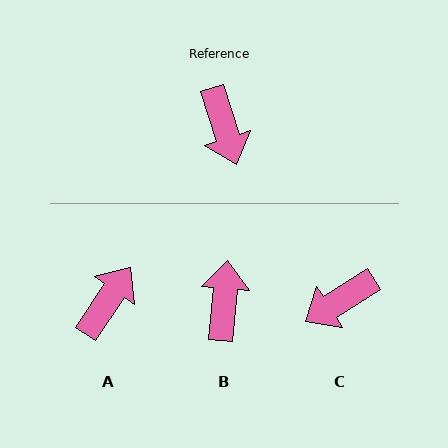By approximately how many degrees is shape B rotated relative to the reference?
Approximately 157 degrees counter-clockwise.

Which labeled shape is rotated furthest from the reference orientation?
B, about 157 degrees away.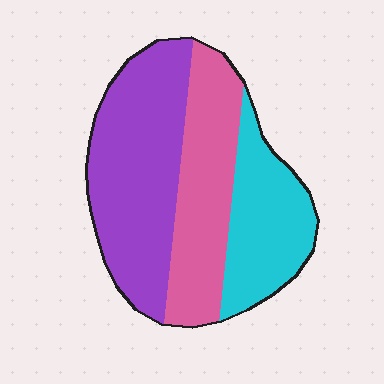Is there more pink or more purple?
Purple.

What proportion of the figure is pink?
Pink covers about 30% of the figure.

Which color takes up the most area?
Purple, at roughly 45%.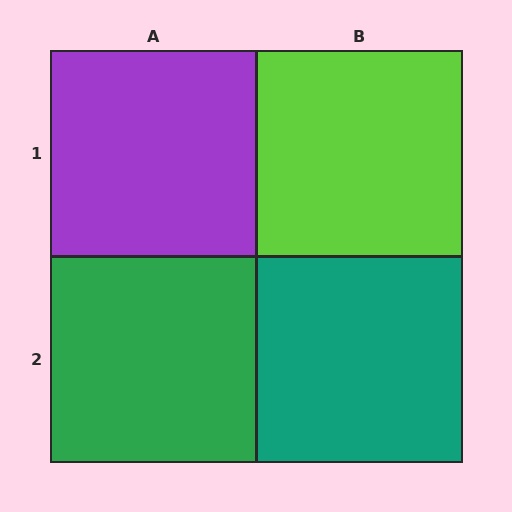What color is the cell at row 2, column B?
Teal.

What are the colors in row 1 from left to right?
Purple, lime.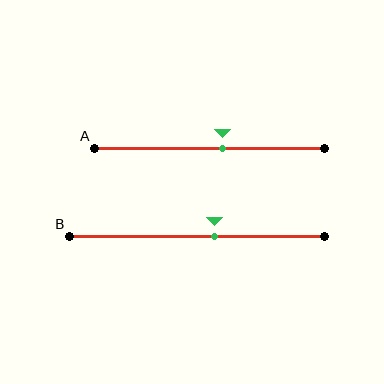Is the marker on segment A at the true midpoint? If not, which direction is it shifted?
No, the marker on segment A is shifted to the right by about 6% of the segment length.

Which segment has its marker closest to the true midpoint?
Segment A has its marker closest to the true midpoint.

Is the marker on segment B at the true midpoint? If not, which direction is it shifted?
No, the marker on segment B is shifted to the right by about 7% of the segment length.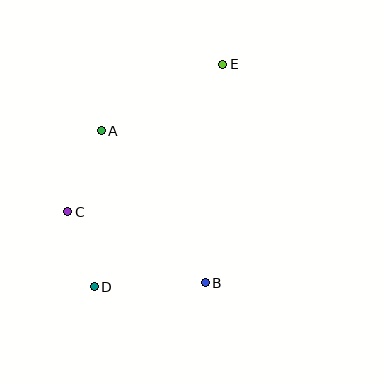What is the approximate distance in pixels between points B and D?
The distance between B and D is approximately 111 pixels.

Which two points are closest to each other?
Points C and D are closest to each other.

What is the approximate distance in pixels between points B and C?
The distance between B and C is approximately 155 pixels.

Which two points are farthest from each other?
Points D and E are farthest from each other.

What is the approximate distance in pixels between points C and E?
The distance between C and E is approximately 214 pixels.